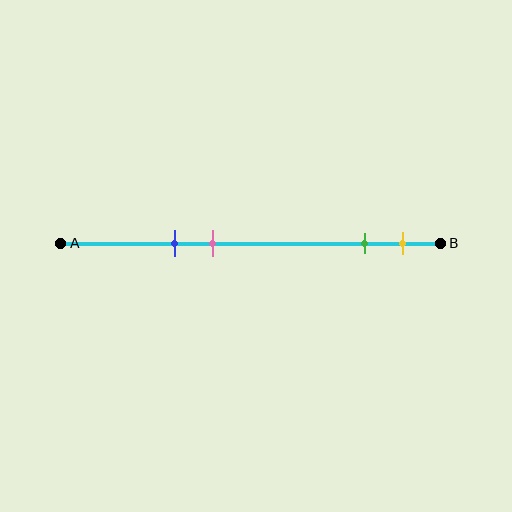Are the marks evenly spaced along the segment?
No, the marks are not evenly spaced.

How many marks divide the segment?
There are 4 marks dividing the segment.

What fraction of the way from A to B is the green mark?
The green mark is approximately 80% (0.8) of the way from A to B.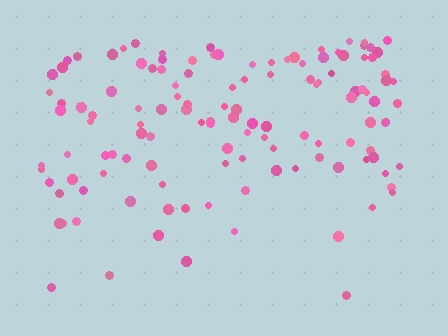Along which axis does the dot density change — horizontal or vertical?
Vertical.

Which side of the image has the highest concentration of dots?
The top.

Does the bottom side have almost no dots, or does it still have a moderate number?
Still a moderate number, just noticeably fewer than the top.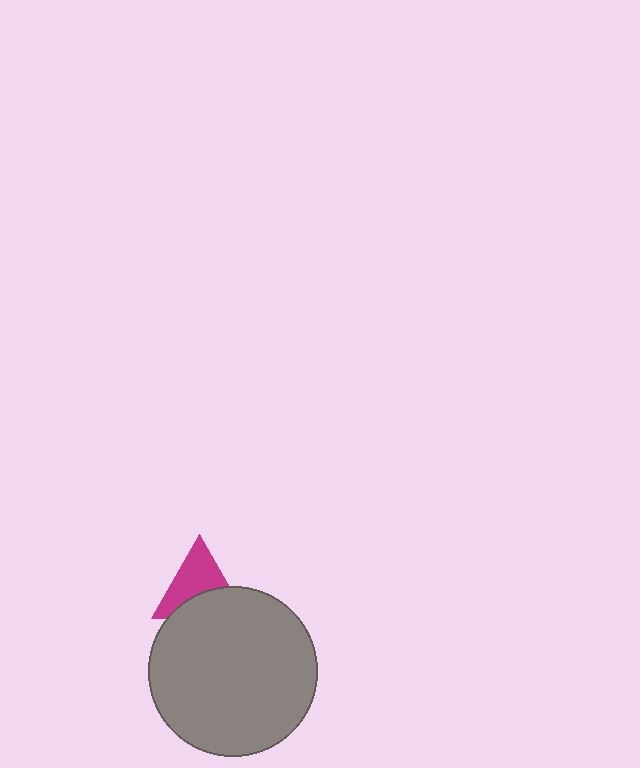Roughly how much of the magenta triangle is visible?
About half of it is visible (roughly 58%).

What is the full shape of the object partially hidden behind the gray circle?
The partially hidden object is a magenta triangle.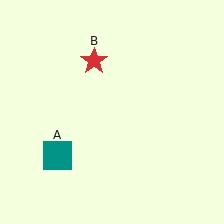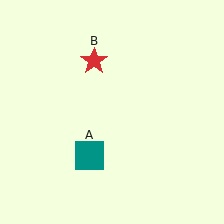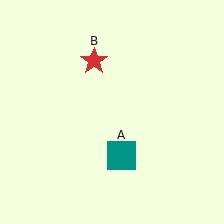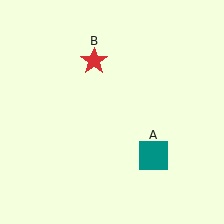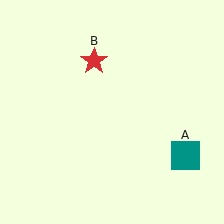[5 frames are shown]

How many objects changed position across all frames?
1 object changed position: teal square (object A).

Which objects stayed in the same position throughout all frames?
Red star (object B) remained stationary.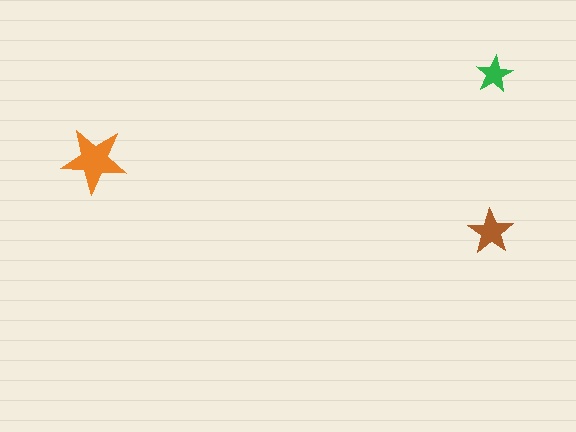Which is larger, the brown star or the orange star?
The orange one.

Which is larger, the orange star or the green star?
The orange one.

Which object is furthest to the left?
The orange star is leftmost.